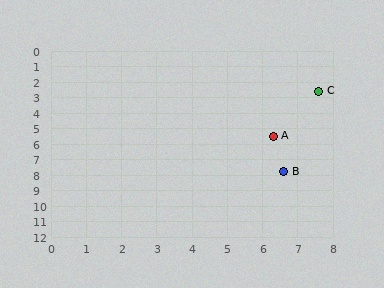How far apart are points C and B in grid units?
Points C and B are about 5.3 grid units apart.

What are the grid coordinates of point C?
Point C is at approximately (7.6, 2.6).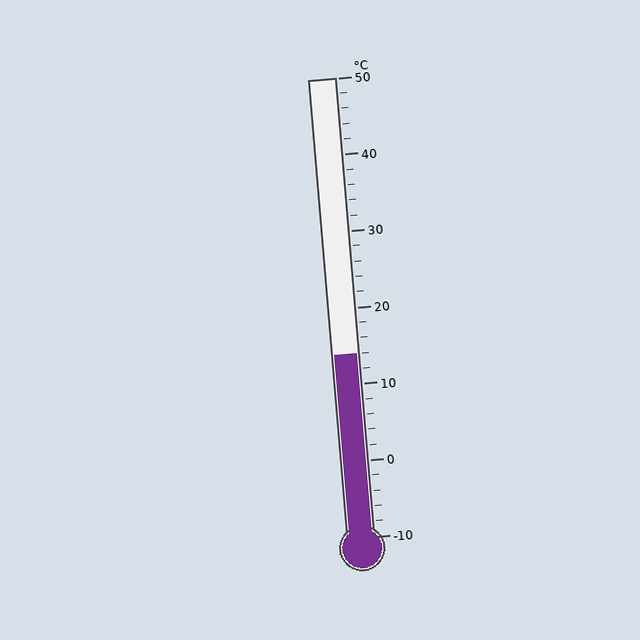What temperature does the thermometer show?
The thermometer shows approximately 14°C.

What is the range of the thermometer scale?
The thermometer scale ranges from -10°C to 50°C.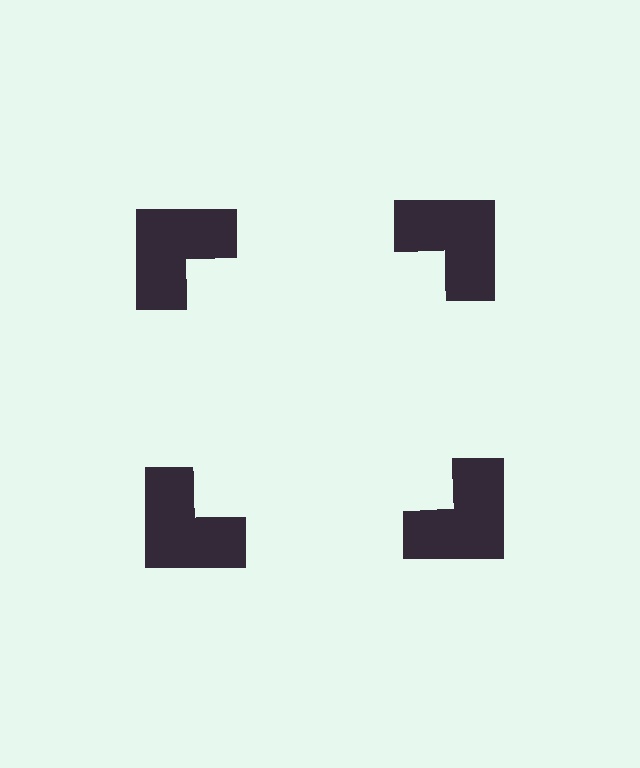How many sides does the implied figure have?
4 sides.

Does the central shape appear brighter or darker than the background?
It typically appears slightly brighter than the background, even though no actual brightness change is drawn.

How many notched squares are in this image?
There are 4 — one at each vertex of the illusory square.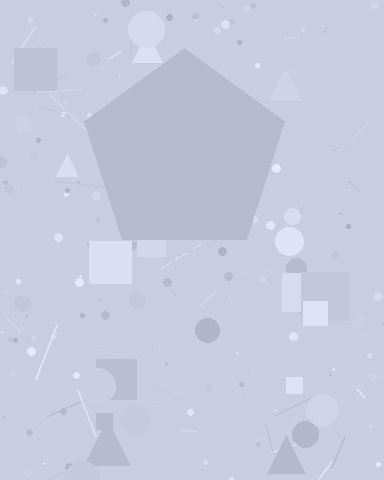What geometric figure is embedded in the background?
A pentagon is embedded in the background.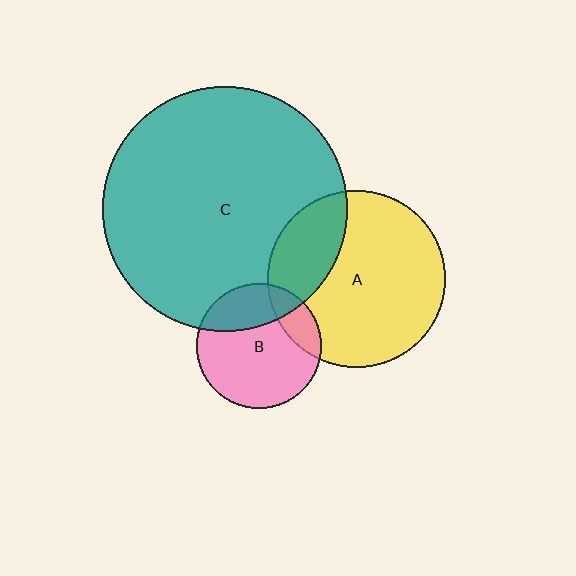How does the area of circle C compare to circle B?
Approximately 3.8 times.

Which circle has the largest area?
Circle C (teal).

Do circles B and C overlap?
Yes.